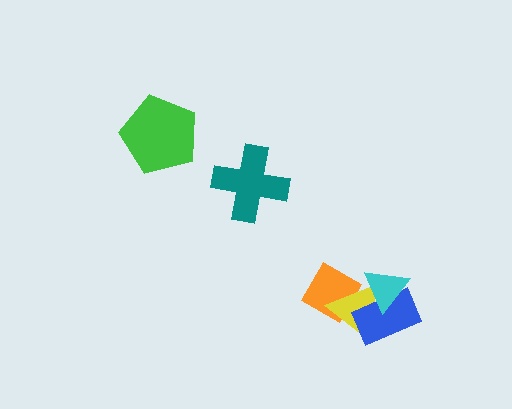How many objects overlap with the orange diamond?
1 object overlaps with the orange diamond.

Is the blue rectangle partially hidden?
Yes, it is partially covered by another shape.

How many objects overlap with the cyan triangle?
2 objects overlap with the cyan triangle.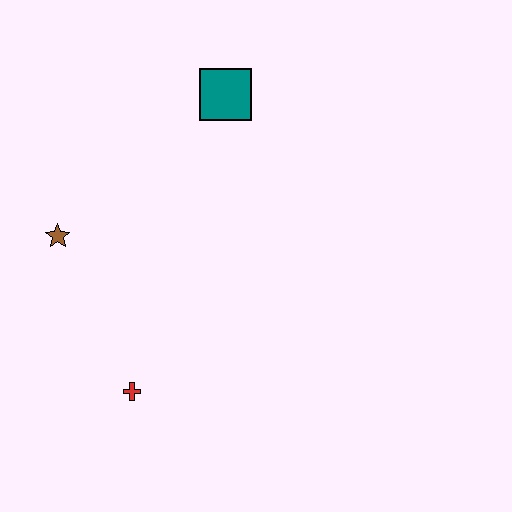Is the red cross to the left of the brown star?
No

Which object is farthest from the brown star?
The teal square is farthest from the brown star.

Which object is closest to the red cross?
The brown star is closest to the red cross.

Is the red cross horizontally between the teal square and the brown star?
Yes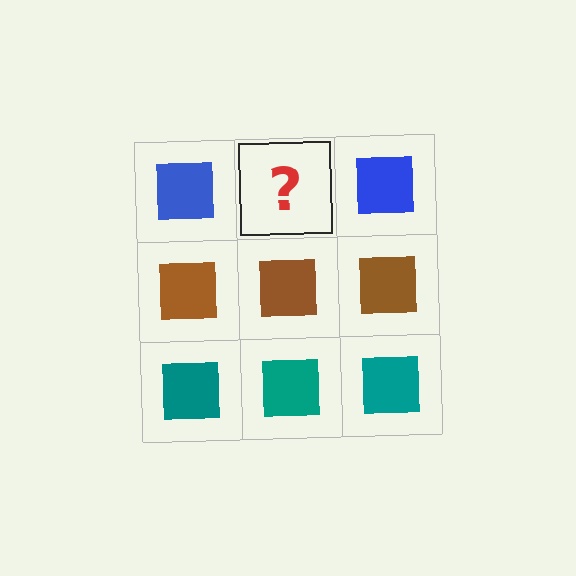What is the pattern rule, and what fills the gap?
The rule is that each row has a consistent color. The gap should be filled with a blue square.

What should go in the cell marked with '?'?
The missing cell should contain a blue square.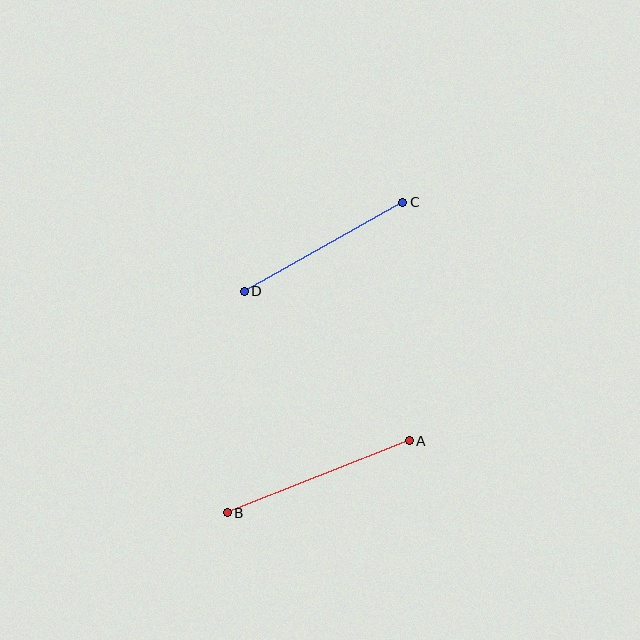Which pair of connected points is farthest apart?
Points A and B are farthest apart.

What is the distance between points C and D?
The distance is approximately 182 pixels.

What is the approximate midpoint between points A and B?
The midpoint is at approximately (318, 477) pixels.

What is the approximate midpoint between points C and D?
The midpoint is at approximately (323, 247) pixels.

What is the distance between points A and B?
The distance is approximately 196 pixels.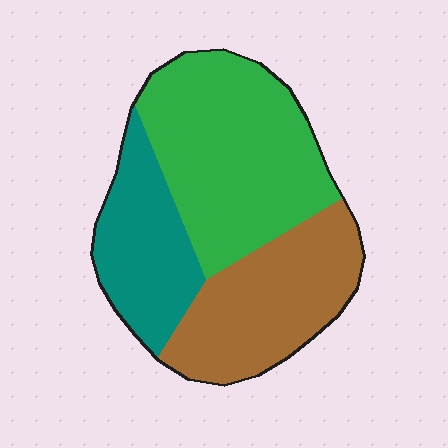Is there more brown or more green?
Green.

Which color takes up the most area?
Green, at roughly 45%.